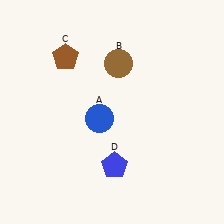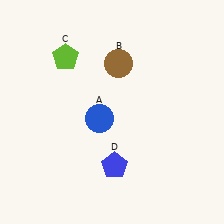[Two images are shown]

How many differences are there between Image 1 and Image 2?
There is 1 difference between the two images.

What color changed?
The pentagon (C) changed from brown in Image 1 to lime in Image 2.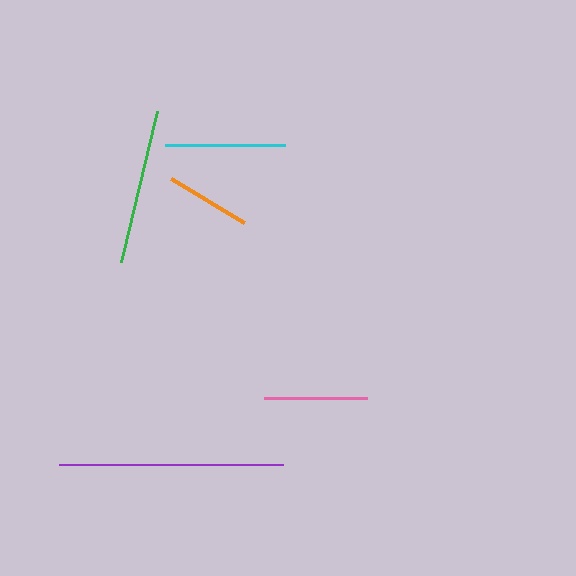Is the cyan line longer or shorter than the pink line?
The cyan line is longer than the pink line.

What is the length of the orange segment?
The orange segment is approximately 85 pixels long.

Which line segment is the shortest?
The orange line is the shortest at approximately 85 pixels.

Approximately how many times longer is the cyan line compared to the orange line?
The cyan line is approximately 1.4 times the length of the orange line.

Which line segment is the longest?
The purple line is the longest at approximately 224 pixels.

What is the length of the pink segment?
The pink segment is approximately 103 pixels long.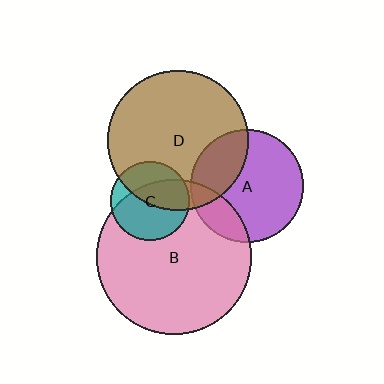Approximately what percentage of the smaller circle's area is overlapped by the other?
Approximately 70%.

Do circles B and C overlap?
Yes.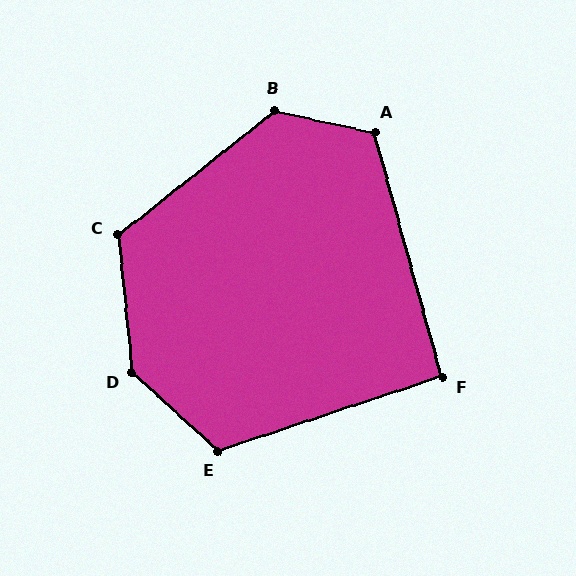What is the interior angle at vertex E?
Approximately 119 degrees (obtuse).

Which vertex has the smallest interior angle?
F, at approximately 93 degrees.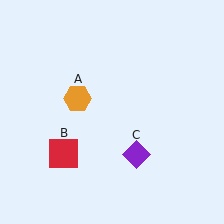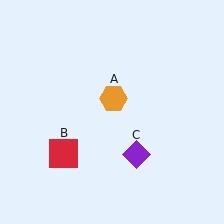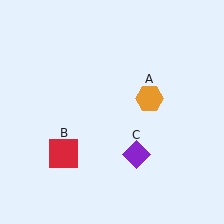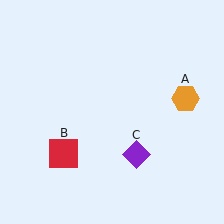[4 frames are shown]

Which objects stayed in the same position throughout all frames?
Red square (object B) and purple diamond (object C) remained stationary.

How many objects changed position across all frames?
1 object changed position: orange hexagon (object A).